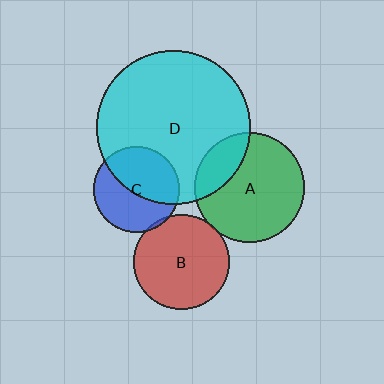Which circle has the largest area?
Circle D (cyan).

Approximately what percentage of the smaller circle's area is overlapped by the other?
Approximately 5%.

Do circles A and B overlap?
Yes.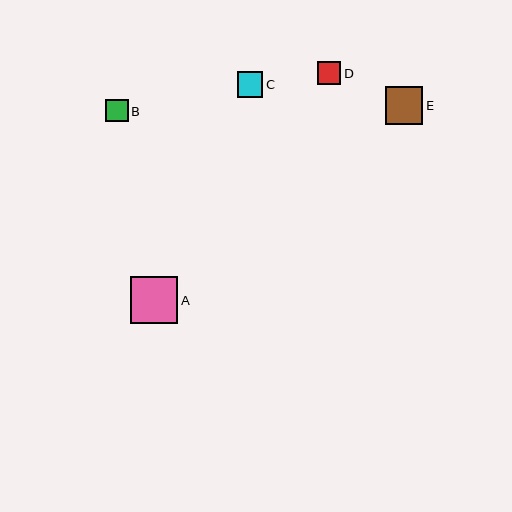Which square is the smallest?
Square B is the smallest with a size of approximately 22 pixels.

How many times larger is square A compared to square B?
Square A is approximately 2.1 times the size of square B.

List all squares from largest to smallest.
From largest to smallest: A, E, C, D, B.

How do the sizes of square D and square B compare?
Square D and square B are approximately the same size.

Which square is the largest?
Square A is the largest with a size of approximately 48 pixels.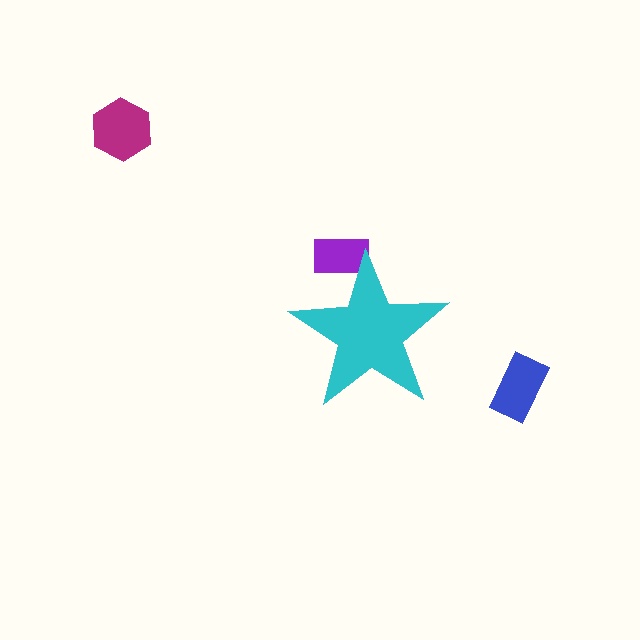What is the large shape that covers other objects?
A cyan star.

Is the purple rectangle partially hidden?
Yes, the purple rectangle is partially hidden behind the cyan star.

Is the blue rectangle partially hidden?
No, the blue rectangle is fully visible.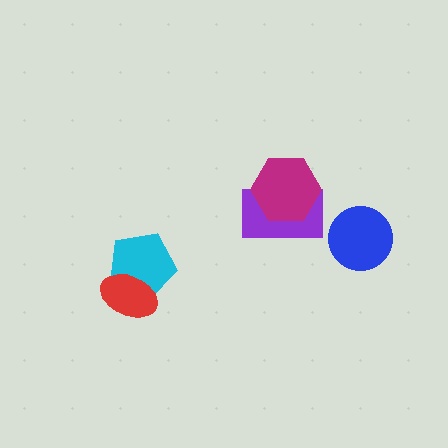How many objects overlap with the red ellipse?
1 object overlaps with the red ellipse.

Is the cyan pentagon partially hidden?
Yes, it is partially covered by another shape.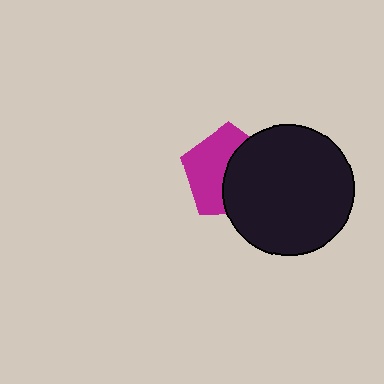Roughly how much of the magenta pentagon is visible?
About half of it is visible (roughly 51%).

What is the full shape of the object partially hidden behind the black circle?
The partially hidden object is a magenta pentagon.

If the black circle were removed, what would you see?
You would see the complete magenta pentagon.